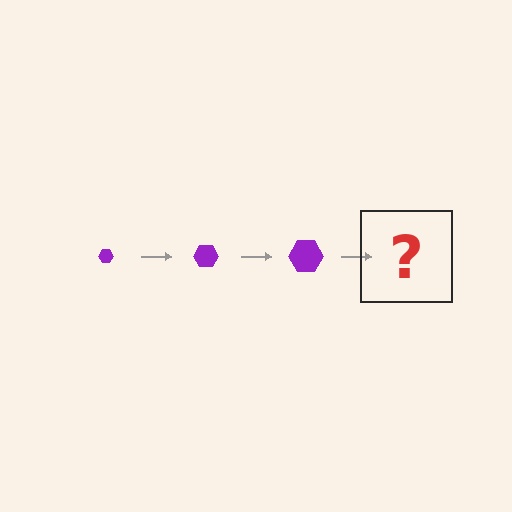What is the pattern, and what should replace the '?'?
The pattern is that the hexagon gets progressively larger each step. The '?' should be a purple hexagon, larger than the previous one.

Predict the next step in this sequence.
The next step is a purple hexagon, larger than the previous one.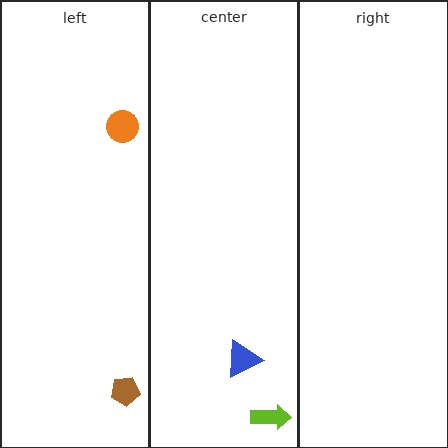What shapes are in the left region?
The orange circle, the brown pentagon.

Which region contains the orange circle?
The left region.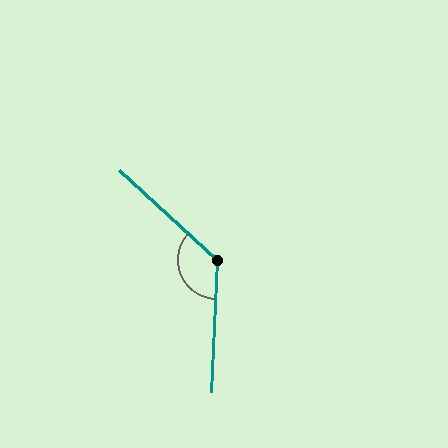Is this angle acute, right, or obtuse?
It is obtuse.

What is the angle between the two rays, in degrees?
Approximately 130 degrees.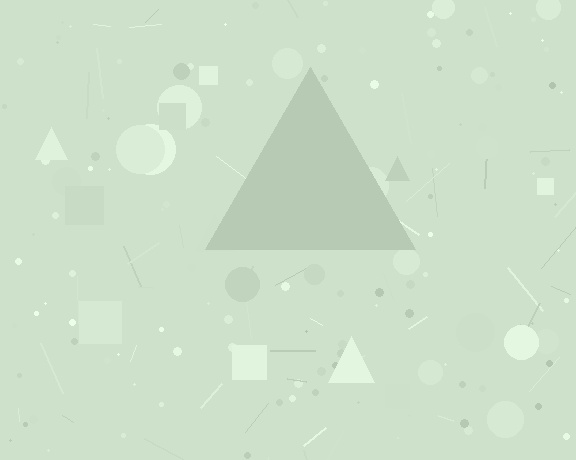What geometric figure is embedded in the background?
A triangle is embedded in the background.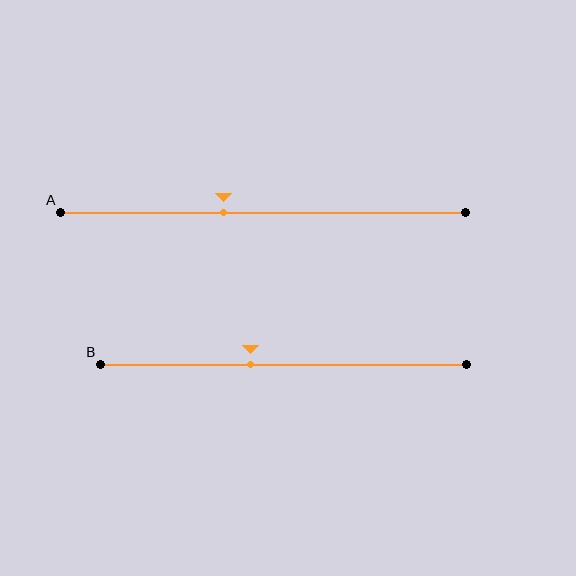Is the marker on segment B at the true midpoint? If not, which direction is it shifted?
No, the marker on segment B is shifted to the left by about 9% of the segment length.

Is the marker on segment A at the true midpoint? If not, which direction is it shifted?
No, the marker on segment A is shifted to the left by about 10% of the segment length.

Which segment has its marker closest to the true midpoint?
Segment B has its marker closest to the true midpoint.